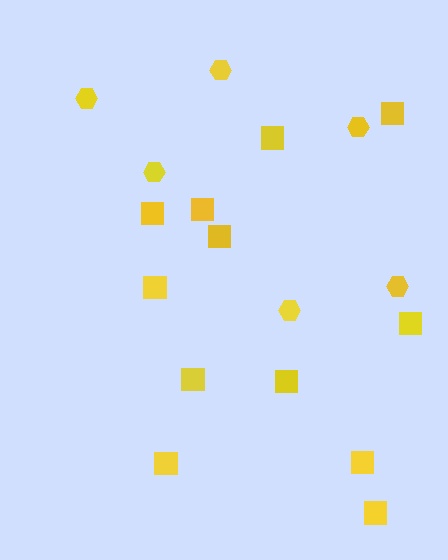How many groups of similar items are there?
There are 2 groups: one group of squares (12) and one group of hexagons (6).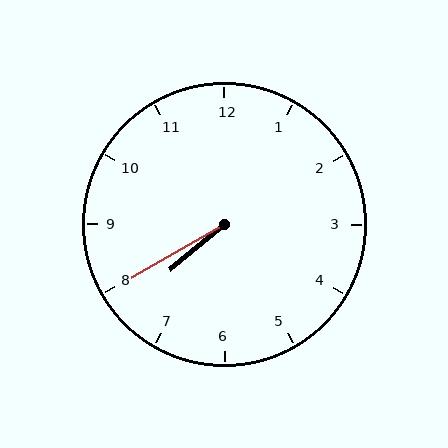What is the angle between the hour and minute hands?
Approximately 10 degrees.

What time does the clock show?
7:40.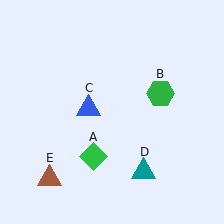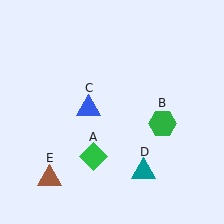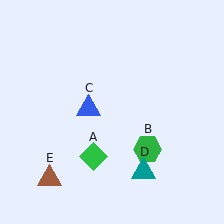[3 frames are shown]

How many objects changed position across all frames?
1 object changed position: green hexagon (object B).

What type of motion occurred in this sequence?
The green hexagon (object B) rotated clockwise around the center of the scene.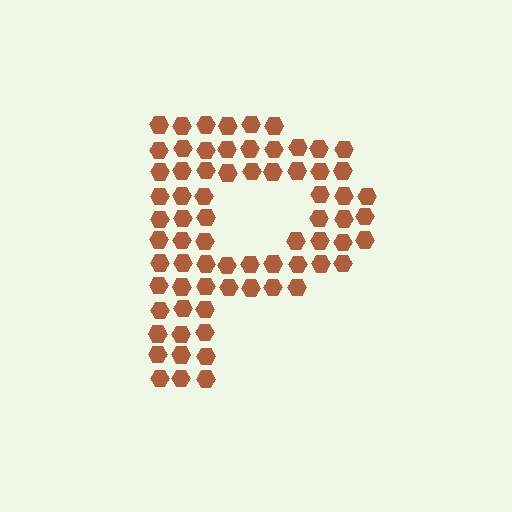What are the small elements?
The small elements are hexagons.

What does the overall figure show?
The overall figure shows the letter P.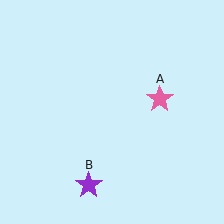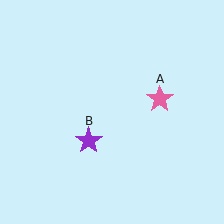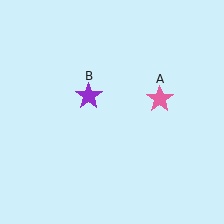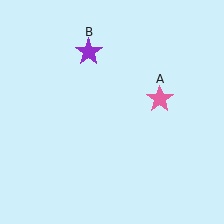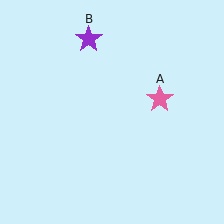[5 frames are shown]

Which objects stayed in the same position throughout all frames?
Pink star (object A) remained stationary.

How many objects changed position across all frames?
1 object changed position: purple star (object B).